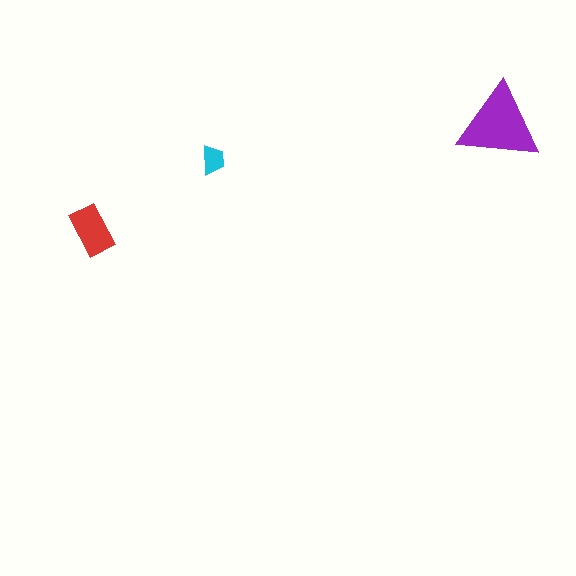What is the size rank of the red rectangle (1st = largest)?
2nd.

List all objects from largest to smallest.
The purple triangle, the red rectangle, the cyan trapezoid.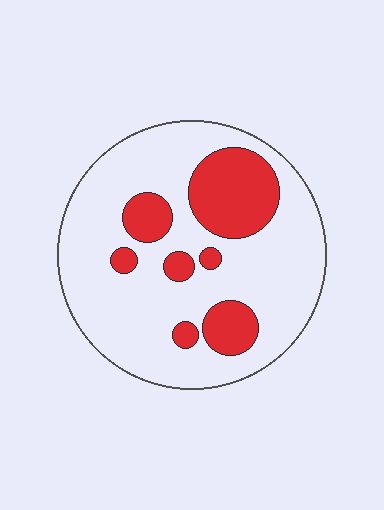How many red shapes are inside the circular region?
7.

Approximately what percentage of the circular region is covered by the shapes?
Approximately 25%.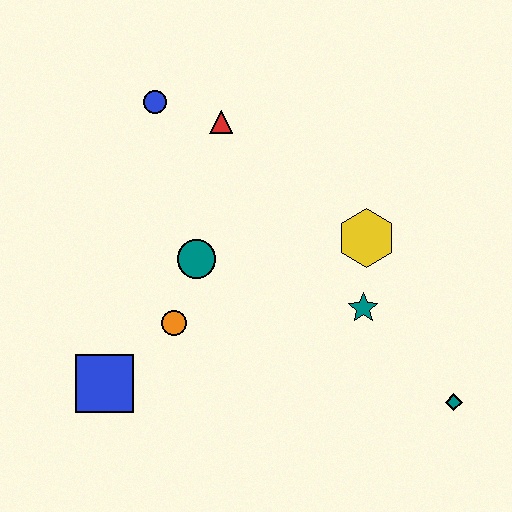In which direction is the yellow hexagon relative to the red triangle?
The yellow hexagon is to the right of the red triangle.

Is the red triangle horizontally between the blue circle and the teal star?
Yes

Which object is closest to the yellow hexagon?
The teal star is closest to the yellow hexagon.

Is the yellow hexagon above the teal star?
Yes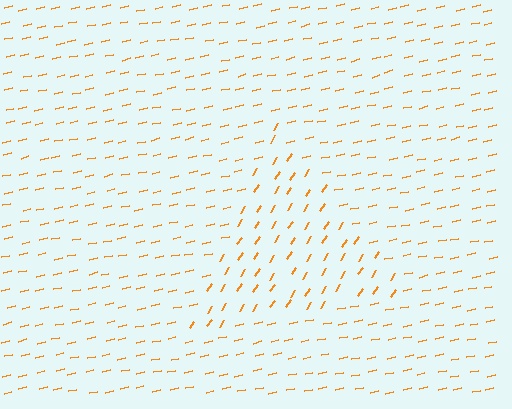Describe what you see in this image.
The image is filled with small orange line segments. A triangle region in the image has lines oriented differently from the surrounding lines, creating a visible texture boundary.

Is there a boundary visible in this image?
Yes, there is a texture boundary formed by a change in line orientation.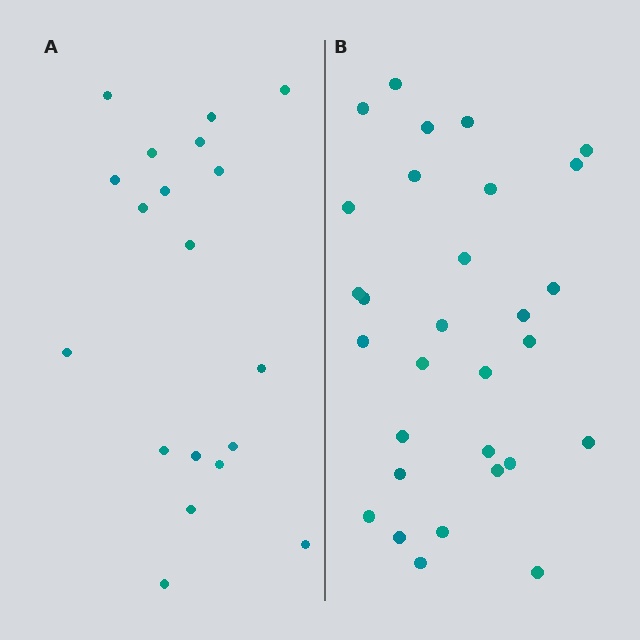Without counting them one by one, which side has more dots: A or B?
Region B (the right region) has more dots.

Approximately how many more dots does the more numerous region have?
Region B has roughly 12 or so more dots than region A.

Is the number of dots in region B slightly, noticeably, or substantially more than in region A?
Region B has substantially more. The ratio is roughly 1.6 to 1.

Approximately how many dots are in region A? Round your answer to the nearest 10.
About 20 dots. (The exact count is 19, which rounds to 20.)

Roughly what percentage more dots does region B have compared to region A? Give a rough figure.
About 60% more.